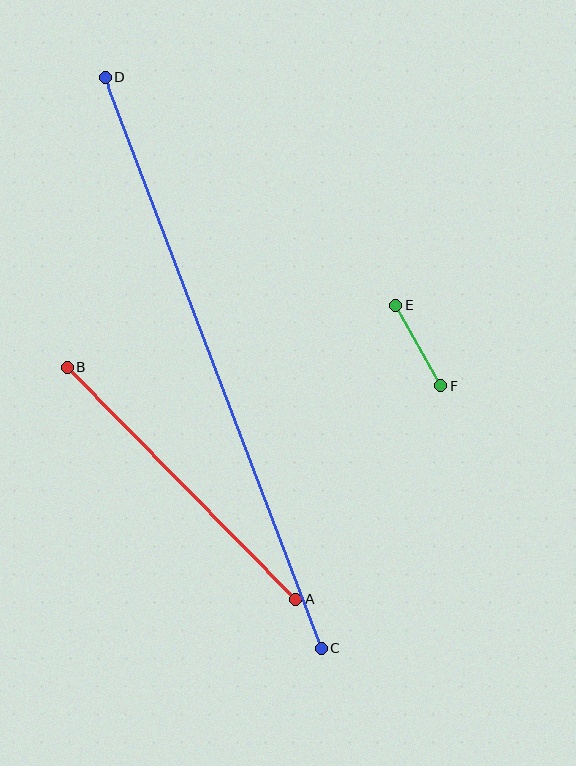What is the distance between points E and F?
The distance is approximately 92 pixels.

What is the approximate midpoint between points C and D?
The midpoint is at approximately (213, 363) pixels.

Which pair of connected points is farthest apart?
Points C and D are farthest apart.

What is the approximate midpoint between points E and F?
The midpoint is at approximately (418, 346) pixels.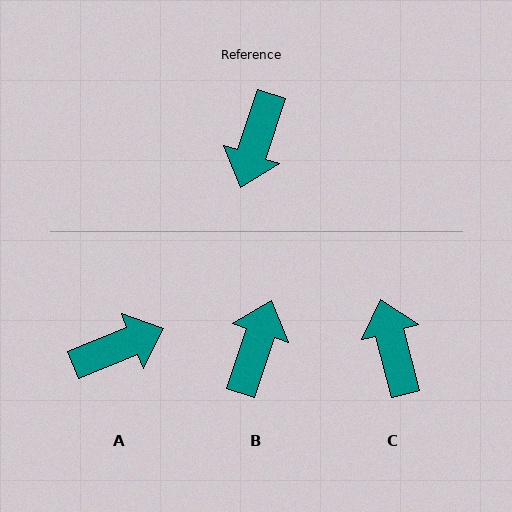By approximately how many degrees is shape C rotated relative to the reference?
Approximately 147 degrees clockwise.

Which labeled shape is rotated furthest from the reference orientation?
B, about 180 degrees away.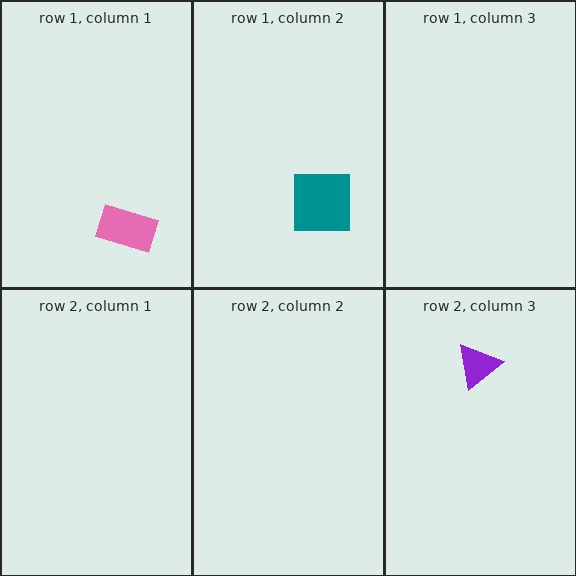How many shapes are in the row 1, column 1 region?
1.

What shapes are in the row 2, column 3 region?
The purple triangle.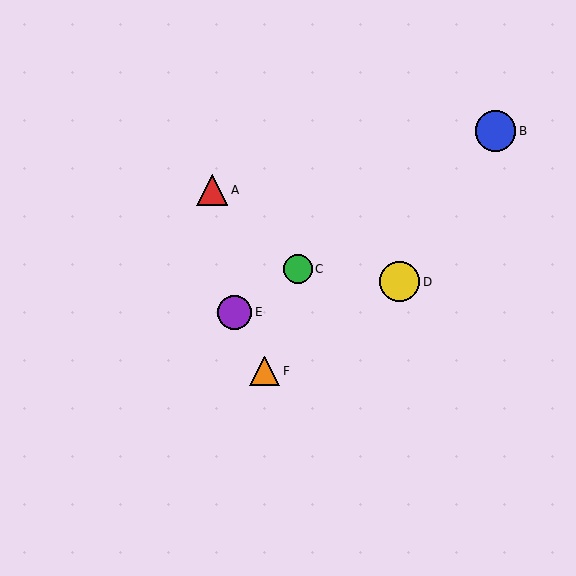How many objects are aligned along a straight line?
3 objects (B, C, E) are aligned along a straight line.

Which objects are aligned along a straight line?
Objects B, C, E are aligned along a straight line.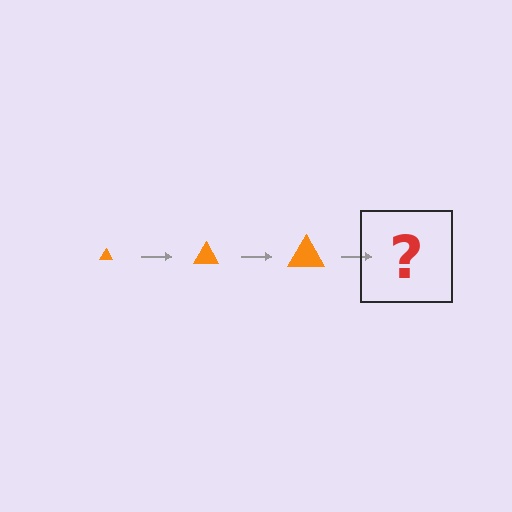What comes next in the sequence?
The next element should be an orange triangle, larger than the previous one.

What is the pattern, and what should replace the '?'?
The pattern is that the triangle gets progressively larger each step. The '?' should be an orange triangle, larger than the previous one.